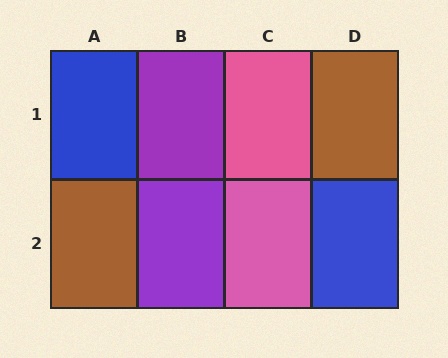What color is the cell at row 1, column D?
Brown.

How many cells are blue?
2 cells are blue.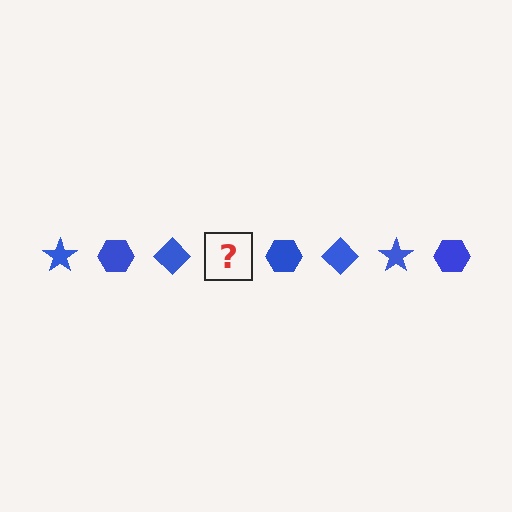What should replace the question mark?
The question mark should be replaced with a blue star.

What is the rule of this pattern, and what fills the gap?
The rule is that the pattern cycles through star, hexagon, diamond shapes in blue. The gap should be filled with a blue star.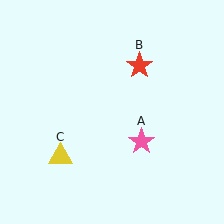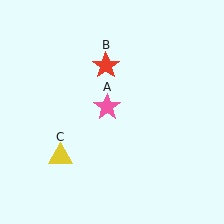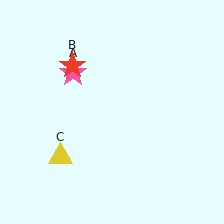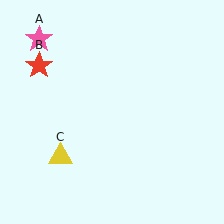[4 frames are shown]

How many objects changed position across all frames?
2 objects changed position: pink star (object A), red star (object B).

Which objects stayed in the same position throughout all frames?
Yellow triangle (object C) remained stationary.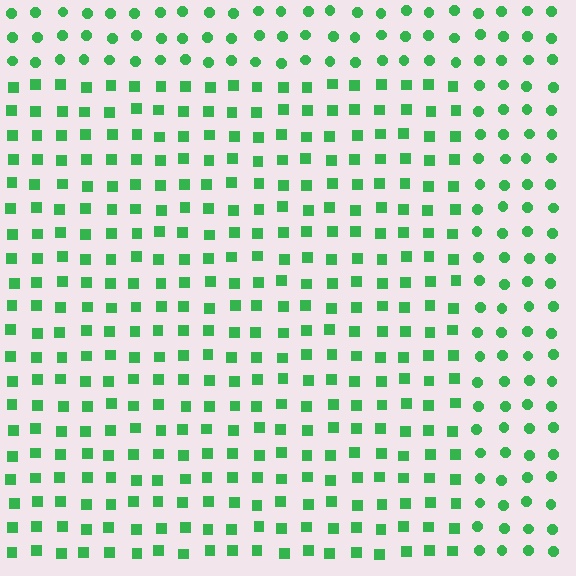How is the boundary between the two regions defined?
The boundary is defined by a change in element shape: squares inside vs. circles outside. All elements share the same color and spacing.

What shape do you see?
I see a rectangle.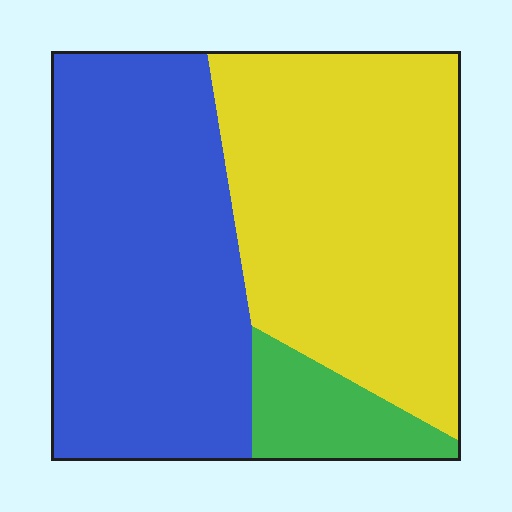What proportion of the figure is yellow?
Yellow covers around 45% of the figure.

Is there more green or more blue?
Blue.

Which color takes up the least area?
Green, at roughly 10%.